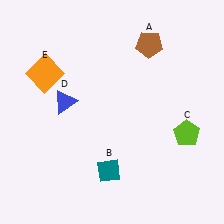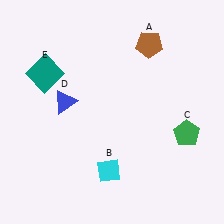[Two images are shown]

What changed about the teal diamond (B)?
In Image 1, B is teal. In Image 2, it changed to cyan.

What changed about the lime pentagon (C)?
In Image 1, C is lime. In Image 2, it changed to green.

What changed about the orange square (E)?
In Image 1, E is orange. In Image 2, it changed to teal.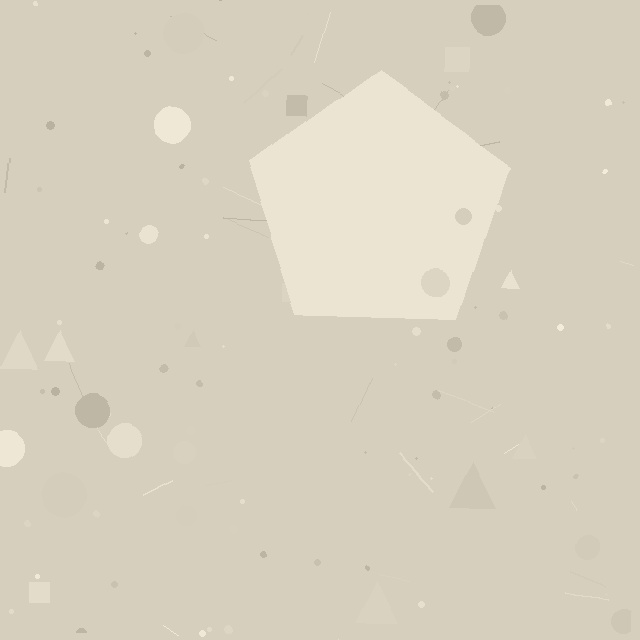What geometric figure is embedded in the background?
A pentagon is embedded in the background.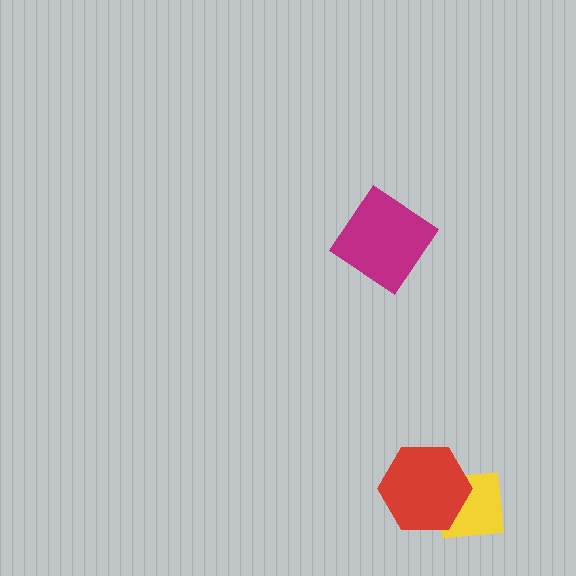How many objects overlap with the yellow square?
1 object overlaps with the yellow square.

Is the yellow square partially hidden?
Yes, it is partially covered by another shape.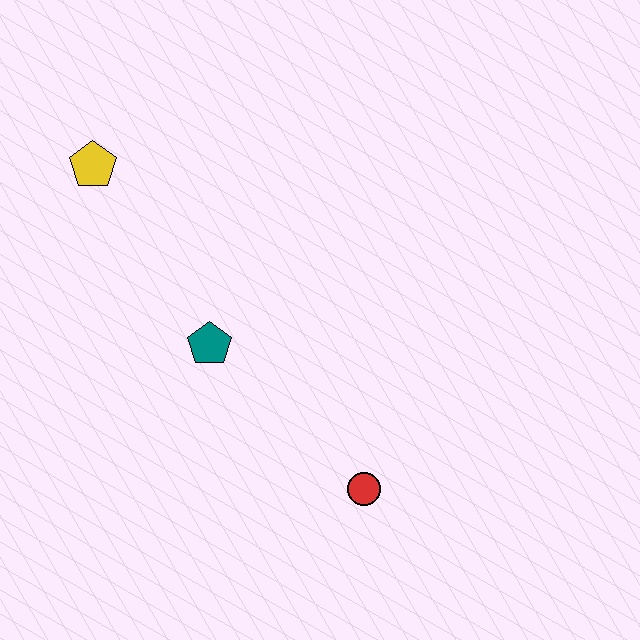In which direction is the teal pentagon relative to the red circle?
The teal pentagon is to the left of the red circle.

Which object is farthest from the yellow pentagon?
The red circle is farthest from the yellow pentagon.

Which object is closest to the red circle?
The teal pentagon is closest to the red circle.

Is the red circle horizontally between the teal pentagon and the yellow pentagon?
No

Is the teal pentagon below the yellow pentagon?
Yes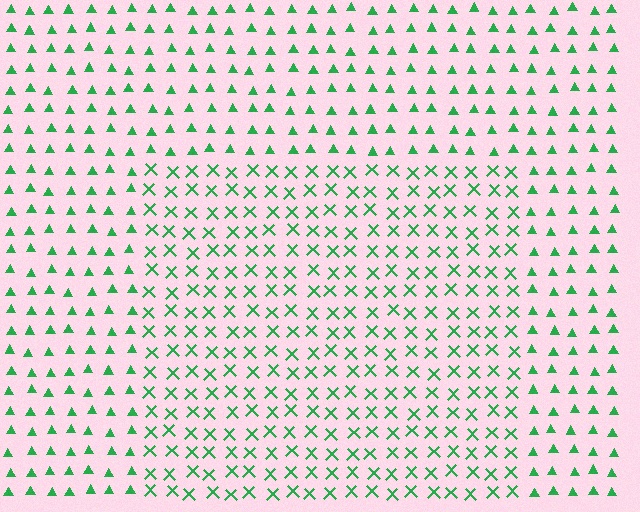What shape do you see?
I see a rectangle.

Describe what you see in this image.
The image is filled with small green elements arranged in a uniform grid. A rectangle-shaped region contains X marks, while the surrounding area contains triangles. The boundary is defined purely by the change in element shape.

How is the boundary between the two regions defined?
The boundary is defined by a change in element shape: X marks inside vs. triangles outside. All elements share the same color and spacing.